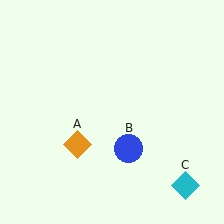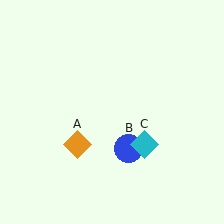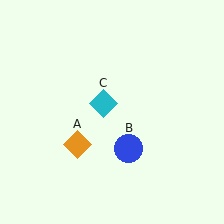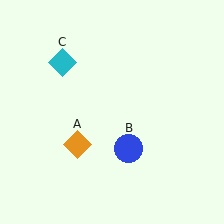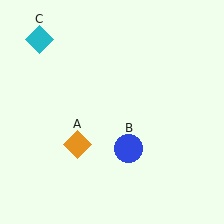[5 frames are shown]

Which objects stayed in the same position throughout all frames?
Orange diamond (object A) and blue circle (object B) remained stationary.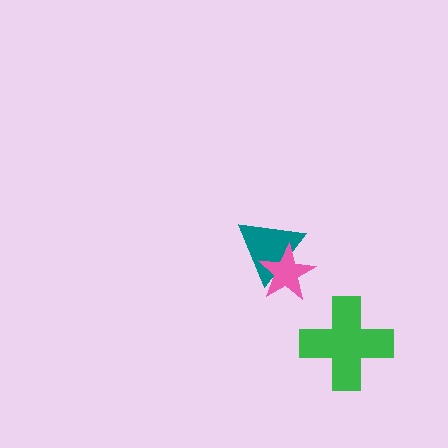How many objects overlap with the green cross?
0 objects overlap with the green cross.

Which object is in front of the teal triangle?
The pink star is in front of the teal triangle.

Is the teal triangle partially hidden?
Yes, it is partially covered by another shape.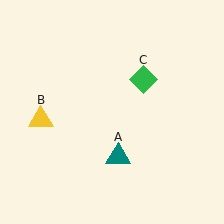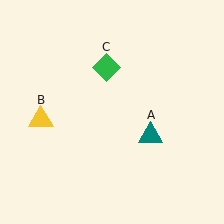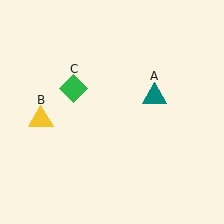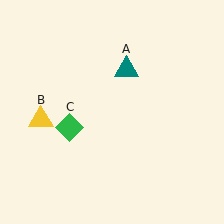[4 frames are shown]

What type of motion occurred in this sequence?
The teal triangle (object A), green diamond (object C) rotated counterclockwise around the center of the scene.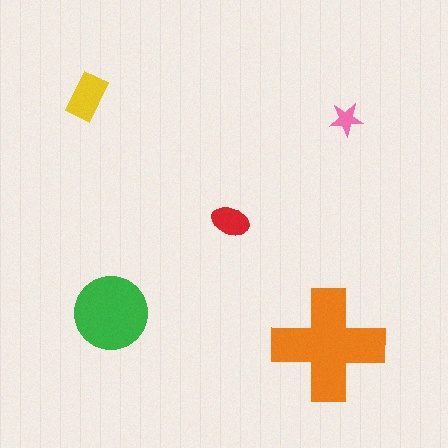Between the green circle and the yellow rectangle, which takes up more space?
The green circle.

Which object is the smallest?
The pink star.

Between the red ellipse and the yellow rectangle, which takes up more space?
The yellow rectangle.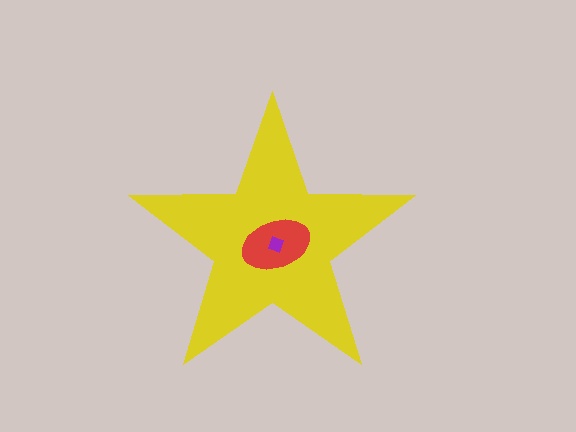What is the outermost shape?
The yellow star.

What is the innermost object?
The purple diamond.